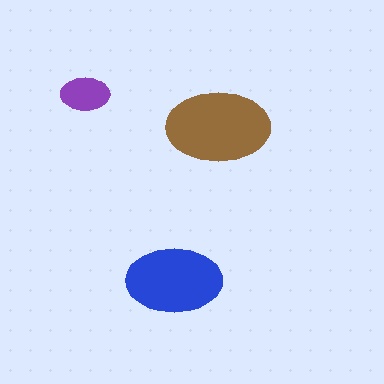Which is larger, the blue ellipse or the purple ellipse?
The blue one.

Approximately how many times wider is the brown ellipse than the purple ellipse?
About 2 times wider.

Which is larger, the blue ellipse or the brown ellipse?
The brown one.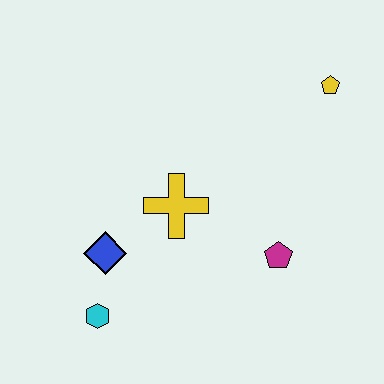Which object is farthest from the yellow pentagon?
The cyan hexagon is farthest from the yellow pentagon.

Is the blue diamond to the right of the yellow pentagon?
No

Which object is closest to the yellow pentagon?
The magenta pentagon is closest to the yellow pentagon.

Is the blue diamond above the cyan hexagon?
Yes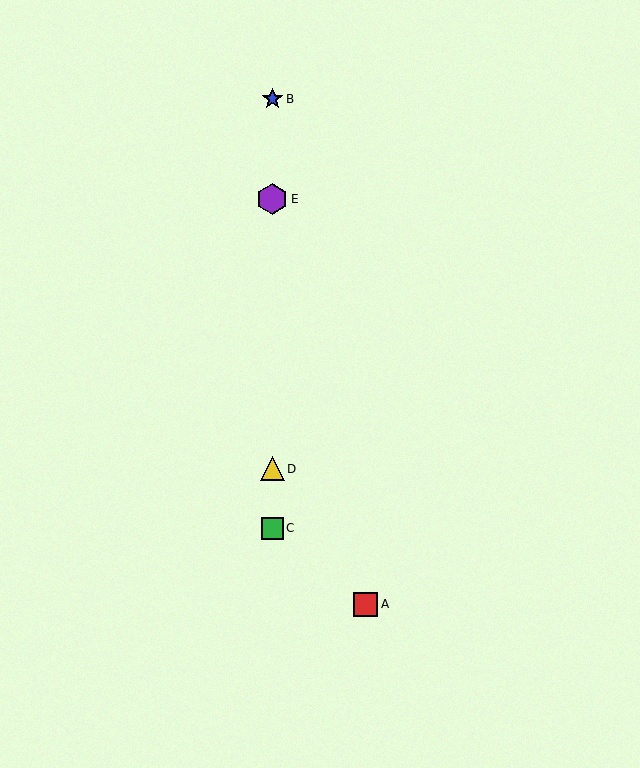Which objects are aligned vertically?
Objects B, C, D, E are aligned vertically.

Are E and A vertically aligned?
No, E is at x≈272 and A is at x≈365.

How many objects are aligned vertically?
4 objects (B, C, D, E) are aligned vertically.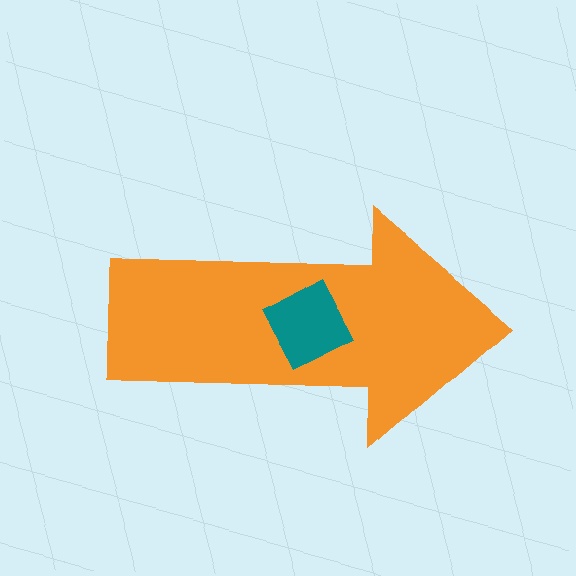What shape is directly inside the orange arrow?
The teal square.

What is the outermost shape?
The orange arrow.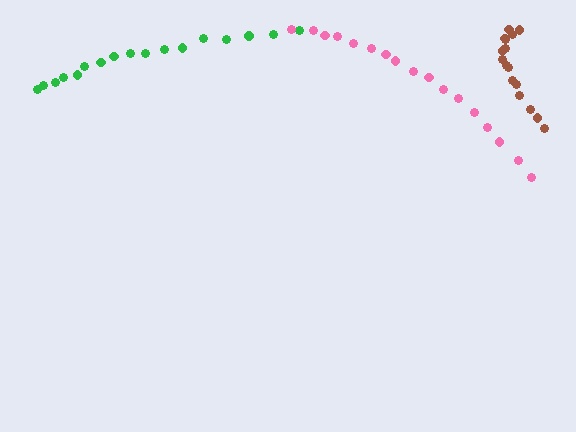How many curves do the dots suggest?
There are 3 distinct paths.